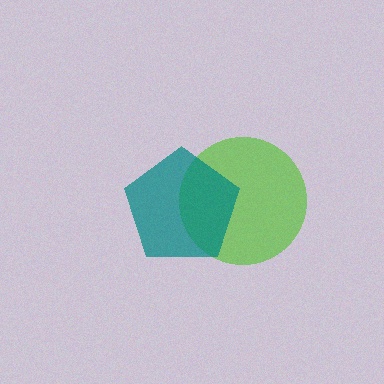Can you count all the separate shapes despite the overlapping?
Yes, there are 2 separate shapes.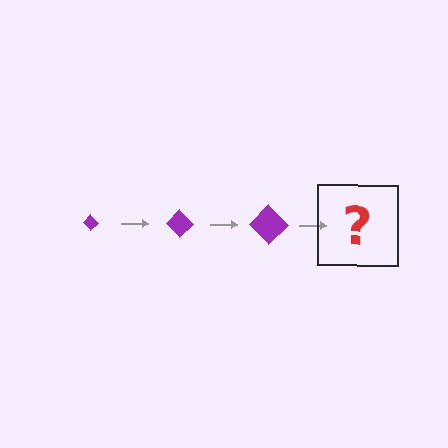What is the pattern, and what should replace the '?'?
The pattern is that the diamond gets progressively larger each step. The '?' should be a purple diamond, larger than the previous one.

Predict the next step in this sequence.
The next step is a purple diamond, larger than the previous one.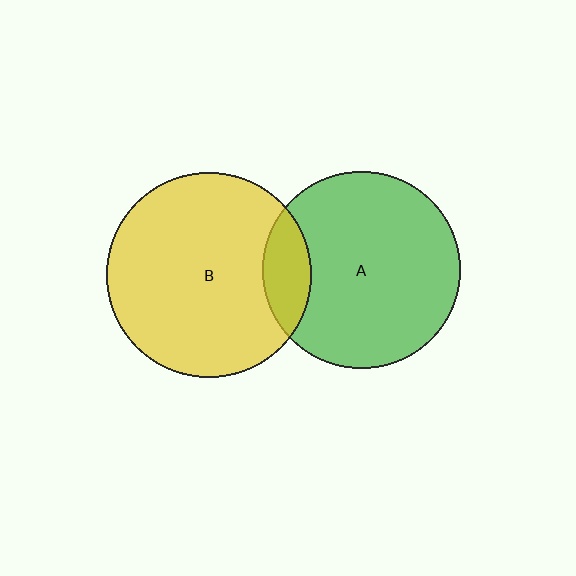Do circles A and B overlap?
Yes.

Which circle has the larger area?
Circle B (yellow).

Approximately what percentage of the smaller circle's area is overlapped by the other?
Approximately 15%.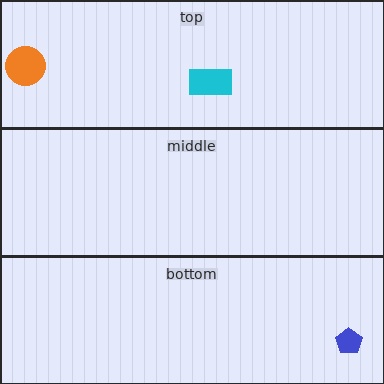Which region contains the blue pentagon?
The bottom region.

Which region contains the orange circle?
The top region.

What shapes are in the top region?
The cyan rectangle, the orange circle.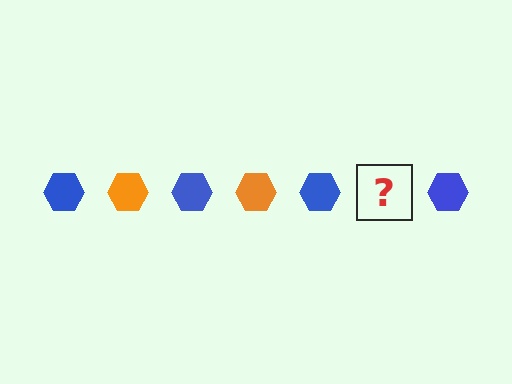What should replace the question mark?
The question mark should be replaced with an orange hexagon.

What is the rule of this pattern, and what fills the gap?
The rule is that the pattern cycles through blue, orange hexagons. The gap should be filled with an orange hexagon.